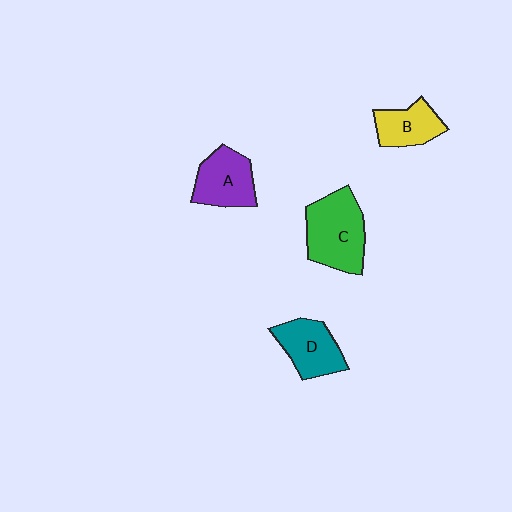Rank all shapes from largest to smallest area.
From largest to smallest: C (green), A (purple), D (teal), B (yellow).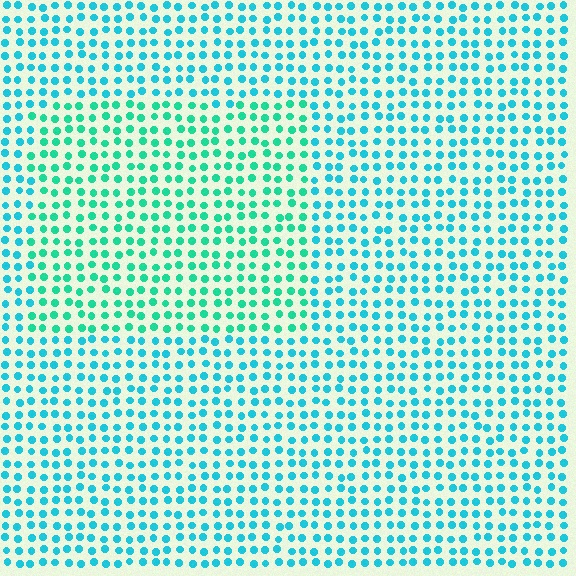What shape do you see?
I see a rectangle.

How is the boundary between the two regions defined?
The boundary is defined purely by a slight shift in hue (about 27 degrees). Spacing, size, and orientation are identical on both sides.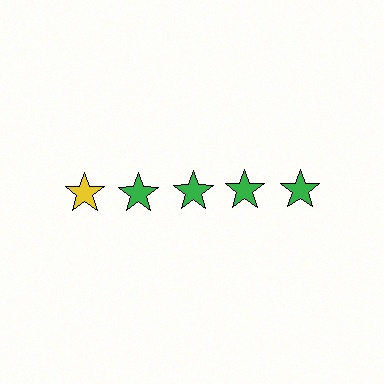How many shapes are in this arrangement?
There are 5 shapes arranged in a grid pattern.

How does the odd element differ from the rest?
It has a different color: yellow instead of green.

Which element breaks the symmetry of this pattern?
The yellow star in the top row, leftmost column breaks the symmetry. All other shapes are green stars.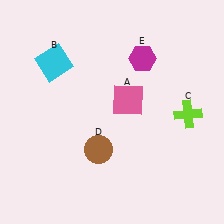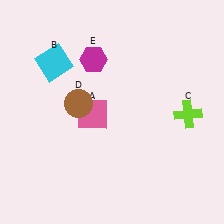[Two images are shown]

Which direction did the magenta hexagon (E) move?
The magenta hexagon (E) moved left.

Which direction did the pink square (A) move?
The pink square (A) moved left.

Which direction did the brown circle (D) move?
The brown circle (D) moved up.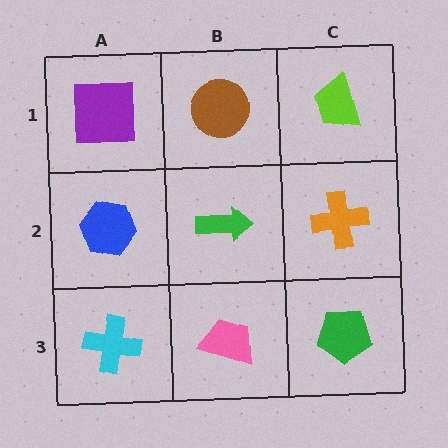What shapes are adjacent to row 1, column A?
A blue hexagon (row 2, column A), a brown circle (row 1, column B).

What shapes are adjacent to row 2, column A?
A purple square (row 1, column A), a cyan cross (row 3, column A), a green arrow (row 2, column B).